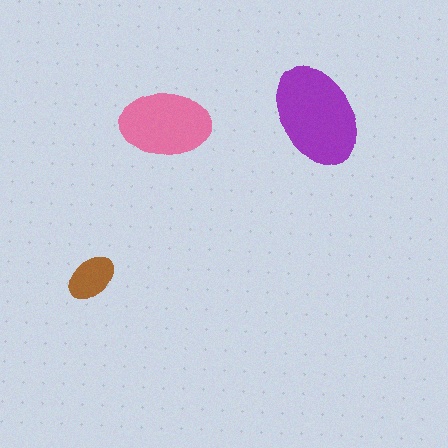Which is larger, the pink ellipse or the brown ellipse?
The pink one.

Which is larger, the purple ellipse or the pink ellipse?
The purple one.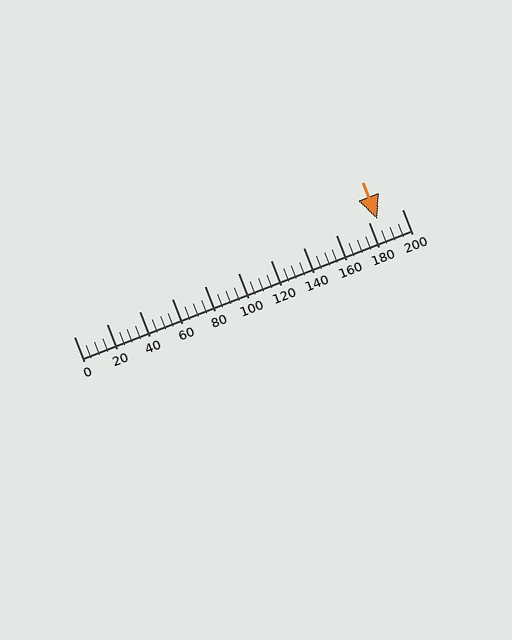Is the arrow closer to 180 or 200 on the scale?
The arrow is closer to 180.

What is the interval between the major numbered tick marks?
The major tick marks are spaced 20 units apart.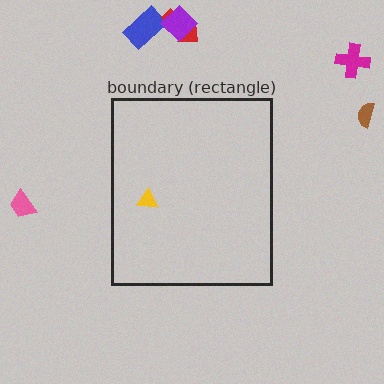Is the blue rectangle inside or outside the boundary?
Outside.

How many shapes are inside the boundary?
1 inside, 6 outside.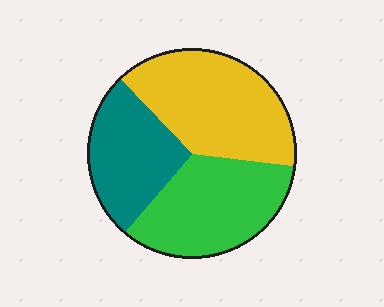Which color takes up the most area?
Yellow, at roughly 40%.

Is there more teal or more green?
Green.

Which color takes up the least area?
Teal, at roughly 25%.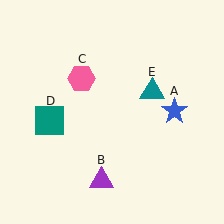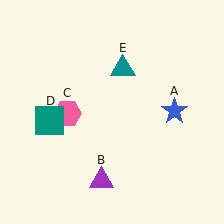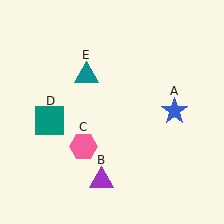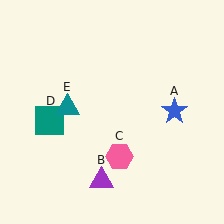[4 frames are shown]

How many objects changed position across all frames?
2 objects changed position: pink hexagon (object C), teal triangle (object E).